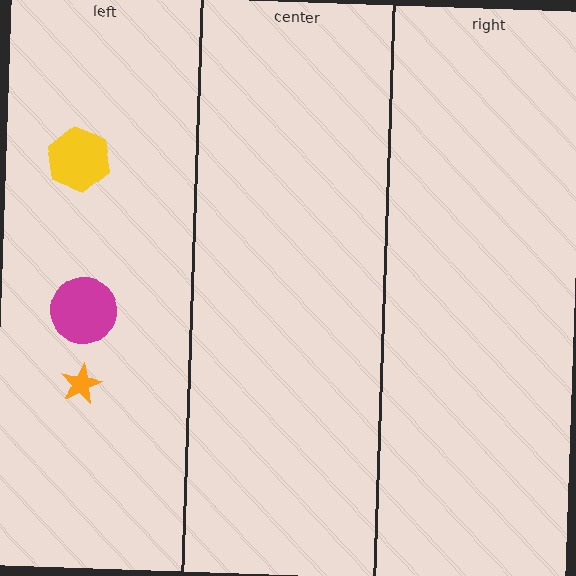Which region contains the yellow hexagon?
The left region.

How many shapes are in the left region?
3.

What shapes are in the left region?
The magenta circle, the orange star, the yellow hexagon.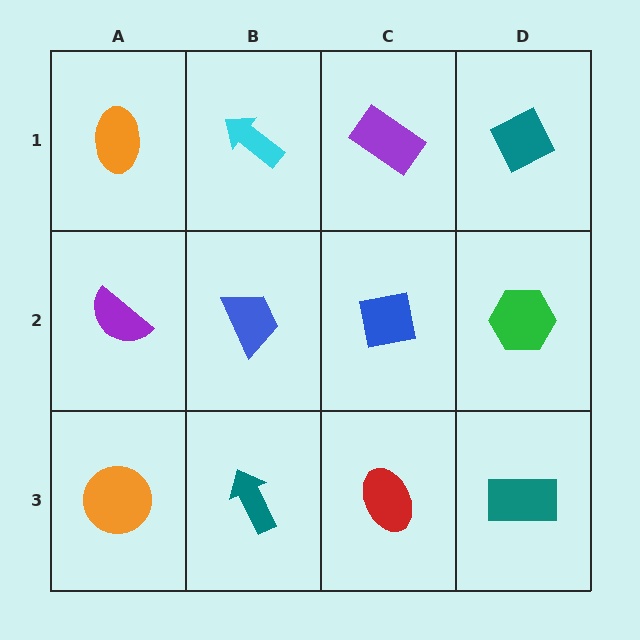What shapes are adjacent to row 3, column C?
A blue square (row 2, column C), a teal arrow (row 3, column B), a teal rectangle (row 3, column D).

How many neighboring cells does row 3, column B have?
3.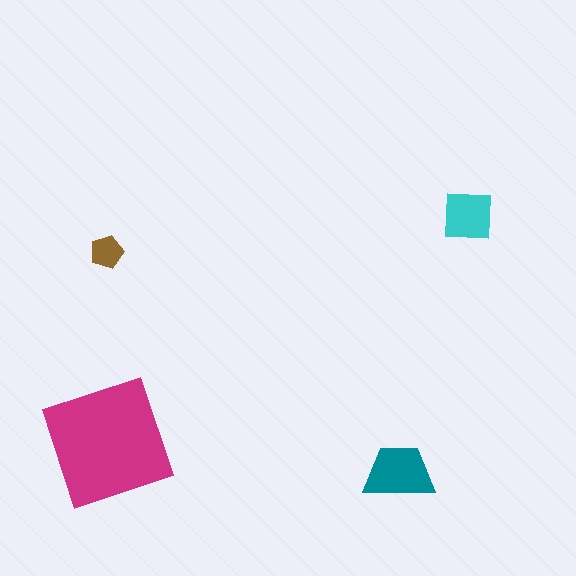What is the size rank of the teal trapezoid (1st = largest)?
2nd.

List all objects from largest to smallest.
The magenta square, the teal trapezoid, the cyan square, the brown pentagon.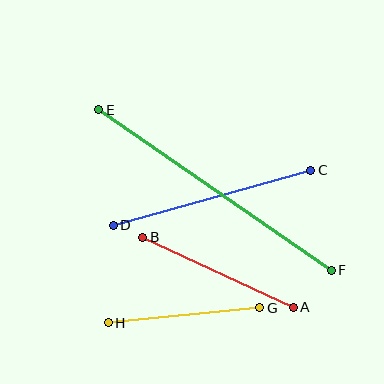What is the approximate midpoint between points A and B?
The midpoint is at approximately (218, 272) pixels.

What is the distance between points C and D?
The distance is approximately 205 pixels.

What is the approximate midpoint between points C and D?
The midpoint is at approximately (212, 198) pixels.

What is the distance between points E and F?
The distance is approximately 282 pixels.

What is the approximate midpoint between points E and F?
The midpoint is at approximately (215, 190) pixels.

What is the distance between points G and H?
The distance is approximately 152 pixels.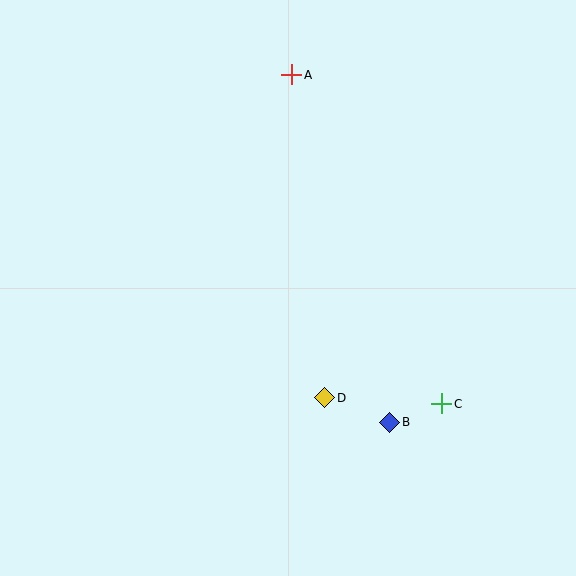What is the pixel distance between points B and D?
The distance between B and D is 69 pixels.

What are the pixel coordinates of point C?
Point C is at (442, 404).